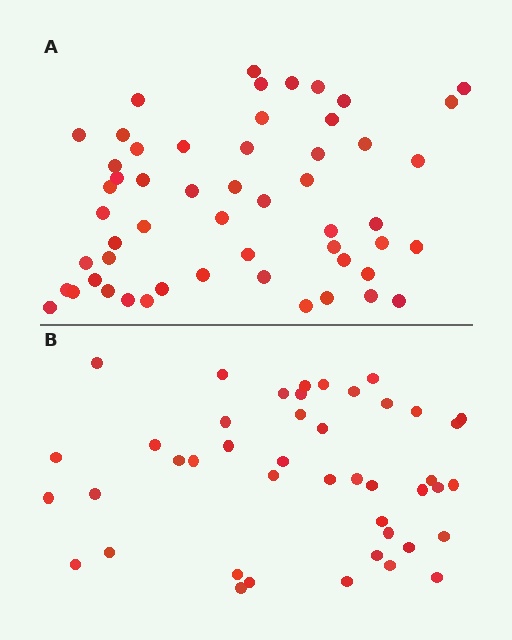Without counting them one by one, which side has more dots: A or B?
Region A (the top region) has more dots.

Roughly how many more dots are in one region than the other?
Region A has roughly 10 or so more dots than region B.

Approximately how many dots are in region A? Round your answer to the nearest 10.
About 50 dots. (The exact count is 54, which rounds to 50.)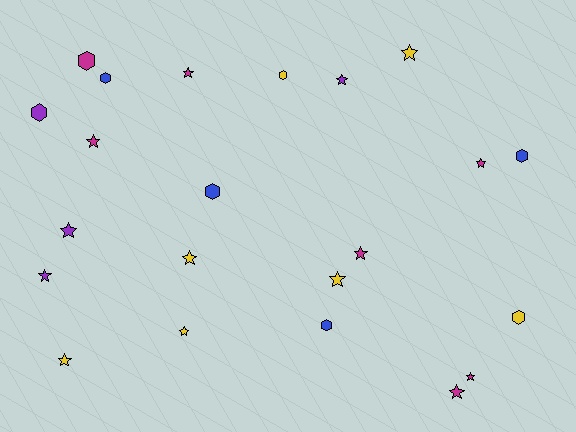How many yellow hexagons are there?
There are 2 yellow hexagons.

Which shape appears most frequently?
Star, with 14 objects.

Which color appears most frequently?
Yellow, with 7 objects.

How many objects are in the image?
There are 22 objects.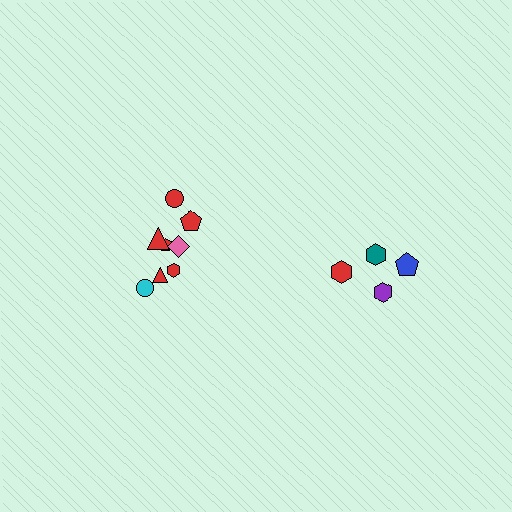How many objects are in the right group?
There are 4 objects.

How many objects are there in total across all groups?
There are 12 objects.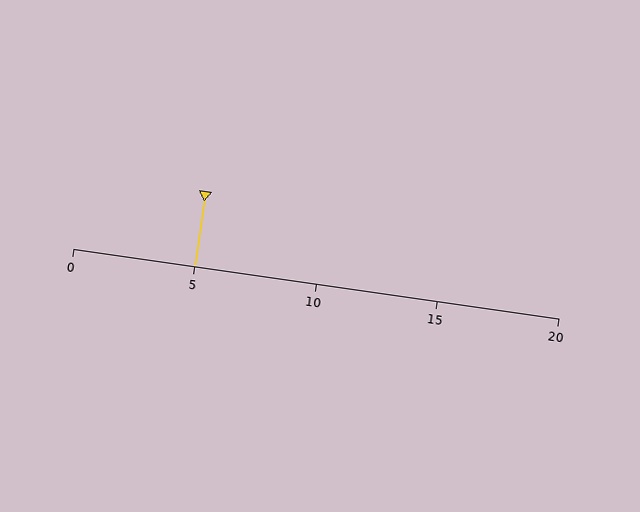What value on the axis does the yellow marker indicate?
The marker indicates approximately 5.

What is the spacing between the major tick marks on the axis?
The major ticks are spaced 5 apart.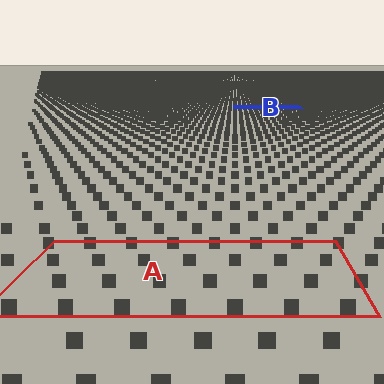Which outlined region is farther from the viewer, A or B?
Region B is farther from the viewer — the texture elements inside it appear smaller and more densely packed.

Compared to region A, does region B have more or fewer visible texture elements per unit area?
Region B has more texture elements per unit area — they are packed more densely because it is farther away.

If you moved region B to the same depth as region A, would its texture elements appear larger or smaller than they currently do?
They would appear larger. At a closer depth, the same texture elements are projected at a bigger on-screen size.